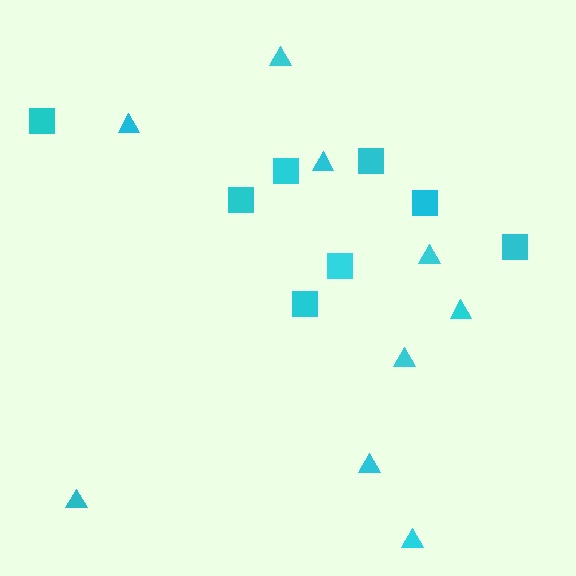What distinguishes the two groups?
There are 2 groups: one group of squares (8) and one group of triangles (9).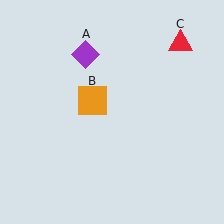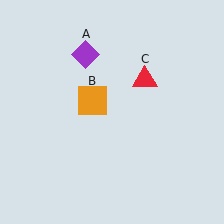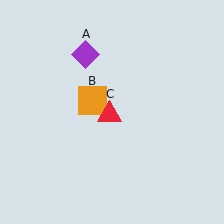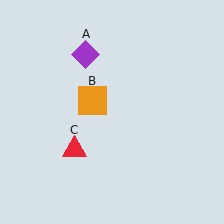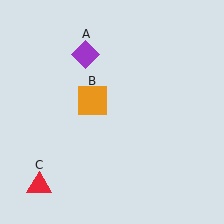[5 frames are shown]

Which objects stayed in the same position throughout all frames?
Purple diamond (object A) and orange square (object B) remained stationary.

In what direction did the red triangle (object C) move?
The red triangle (object C) moved down and to the left.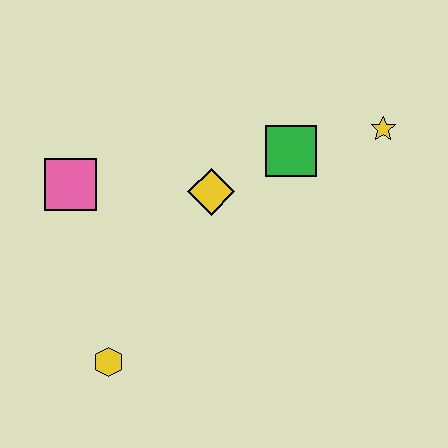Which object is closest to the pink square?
The yellow diamond is closest to the pink square.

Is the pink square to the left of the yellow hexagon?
Yes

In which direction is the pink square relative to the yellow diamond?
The pink square is to the left of the yellow diamond.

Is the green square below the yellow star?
Yes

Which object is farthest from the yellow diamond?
The yellow hexagon is farthest from the yellow diamond.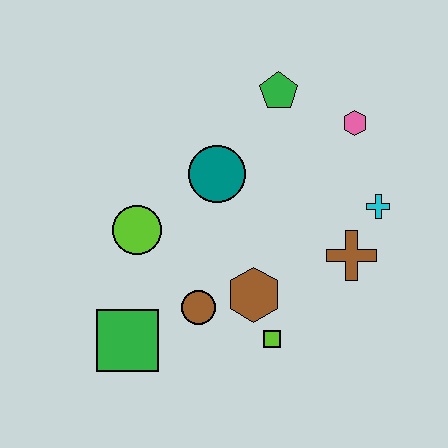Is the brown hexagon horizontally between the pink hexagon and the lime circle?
Yes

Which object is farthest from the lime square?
The green pentagon is farthest from the lime square.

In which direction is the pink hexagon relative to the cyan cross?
The pink hexagon is above the cyan cross.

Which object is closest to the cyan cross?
The brown cross is closest to the cyan cross.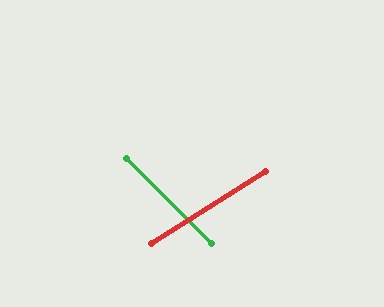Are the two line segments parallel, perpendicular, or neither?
Neither parallel nor perpendicular — they differ by about 78°.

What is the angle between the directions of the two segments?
Approximately 78 degrees.